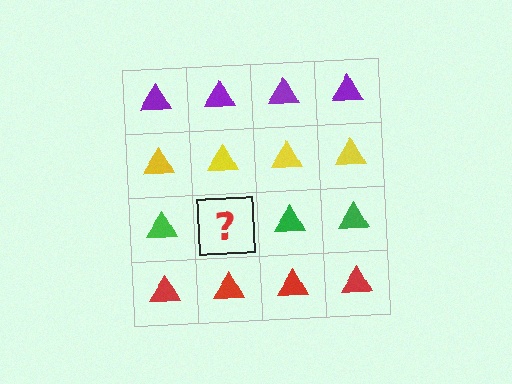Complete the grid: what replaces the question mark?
The question mark should be replaced with a green triangle.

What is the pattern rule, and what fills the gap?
The rule is that each row has a consistent color. The gap should be filled with a green triangle.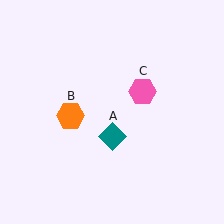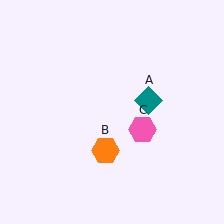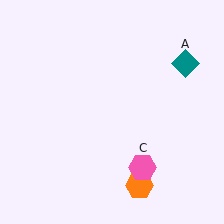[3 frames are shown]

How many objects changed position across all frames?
3 objects changed position: teal diamond (object A), orange hexagon (object B), pink hexagon (object C).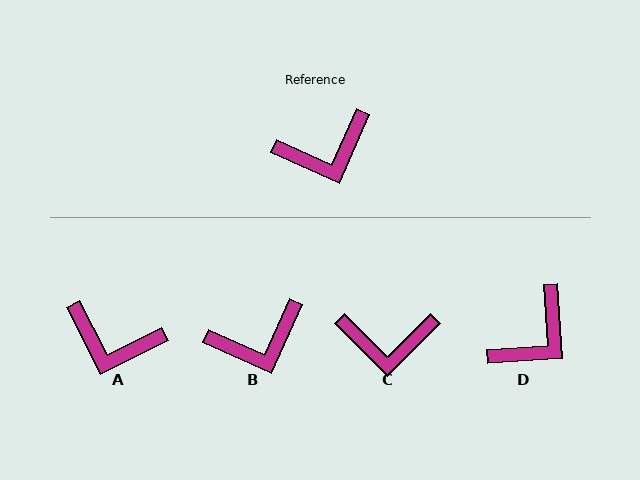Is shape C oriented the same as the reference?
No, it is off by about 22 degrees.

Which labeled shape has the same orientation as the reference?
B.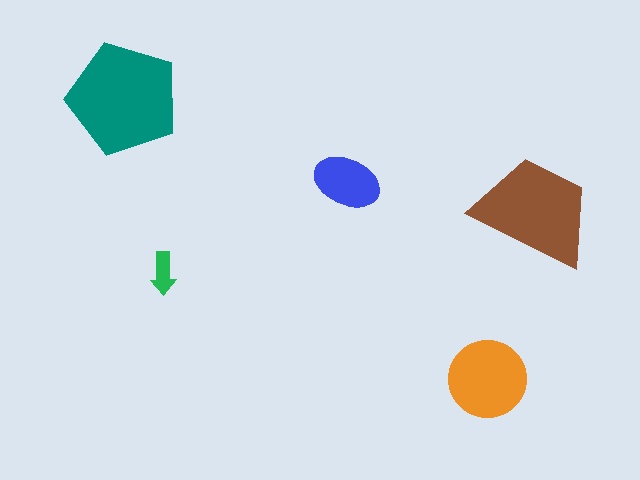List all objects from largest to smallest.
The teal pentagon, the brown trapezoid, the orange circle, the blue ellipse, the green arrow.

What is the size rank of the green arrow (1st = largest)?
5th.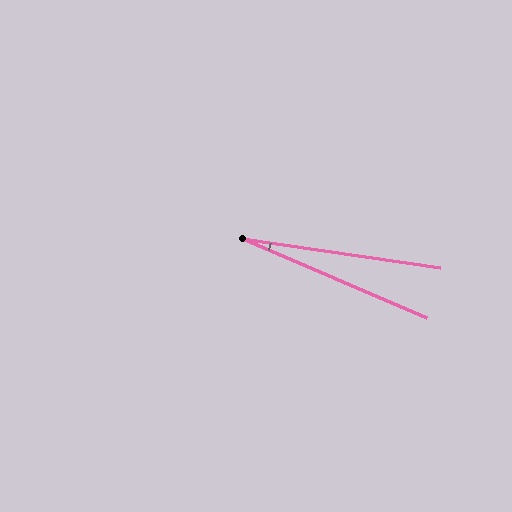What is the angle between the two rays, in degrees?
Approximately 15 degrees.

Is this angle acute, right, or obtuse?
It is acute.